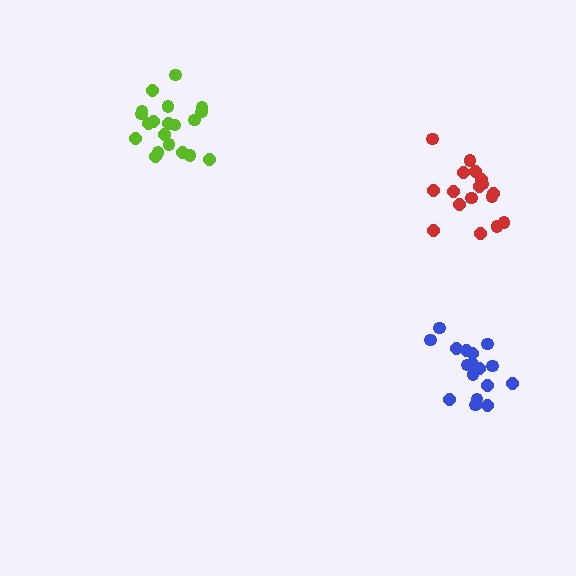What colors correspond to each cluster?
The clusters are colored: lime, red, blue.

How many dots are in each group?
Group 1: 20 dots, Group 2: 17 dots, Group 3: 18 dots (55 total).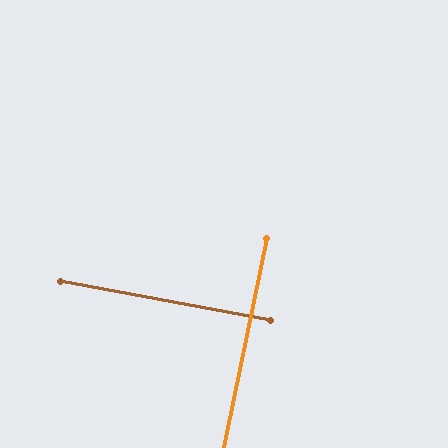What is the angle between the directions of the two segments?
Approximately 89 degrees.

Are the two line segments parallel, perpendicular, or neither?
Perpendicular — they meet at approximately 89°.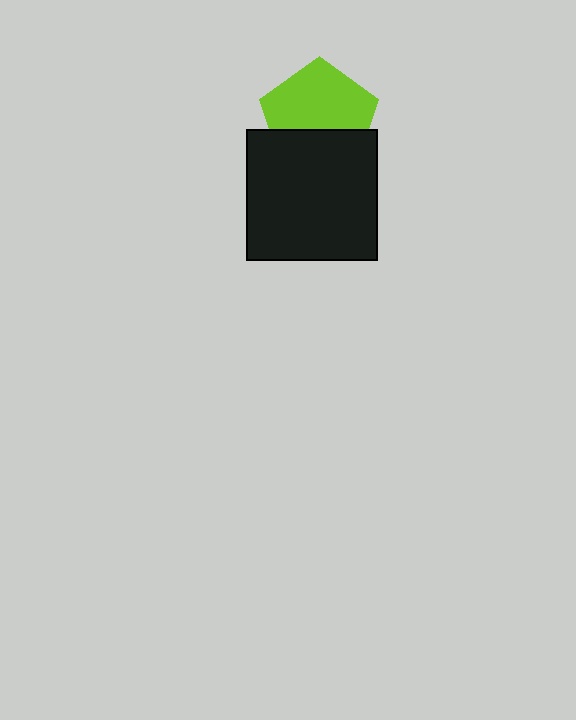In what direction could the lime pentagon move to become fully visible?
The lime pentagon could move up. That would shift it out from behind the black square entirely.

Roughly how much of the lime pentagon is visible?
About half of it is visible (roughly 63%).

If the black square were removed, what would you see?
You would see the complete lime pentagon.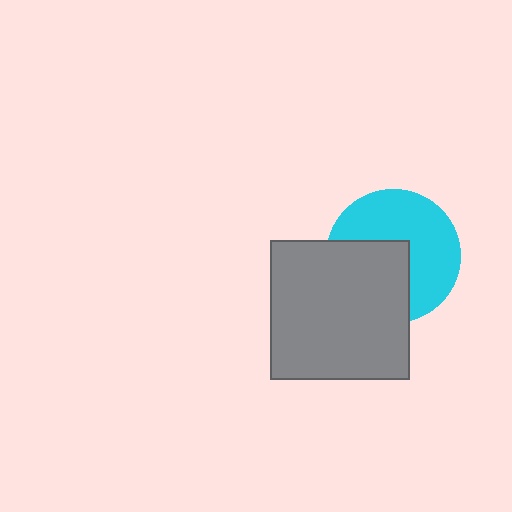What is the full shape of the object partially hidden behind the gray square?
The partially hidden object is a cyan circle.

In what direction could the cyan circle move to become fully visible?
The cyan circle could move toward the upper-right. That would shift it out from behind the gray square entirely.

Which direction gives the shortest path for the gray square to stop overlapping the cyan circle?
Moving toward the lower-left gives the shortest separation.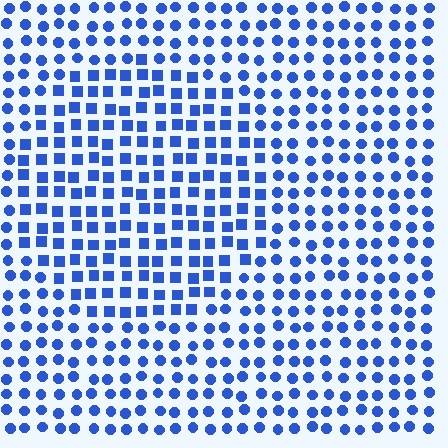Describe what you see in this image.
The image is filled with small blue elements arranged in a uniform grid. A circle-shaped region contains squares, while the surrounding area contains circles. The boundary is defined purely by the change in element shape.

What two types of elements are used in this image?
The image uses squares inside the circle region and circles outside it.